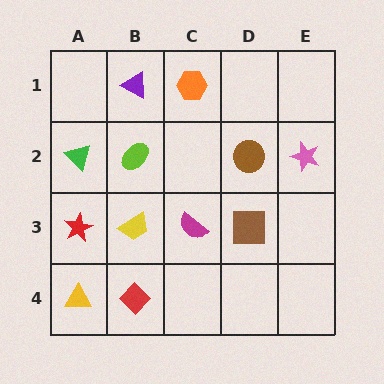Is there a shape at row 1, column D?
No, that cell is empty.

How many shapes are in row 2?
4 shapes.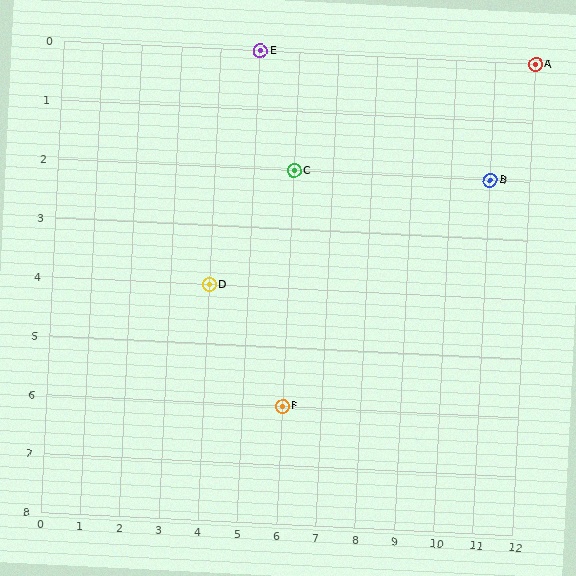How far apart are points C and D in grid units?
Points C and D are 2 columns and 2 rows apart (about 2.8 grid units diagonally).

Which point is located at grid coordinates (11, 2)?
Point B is at (11, 2).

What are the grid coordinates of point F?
Point F is at grid coordinates (6, 6).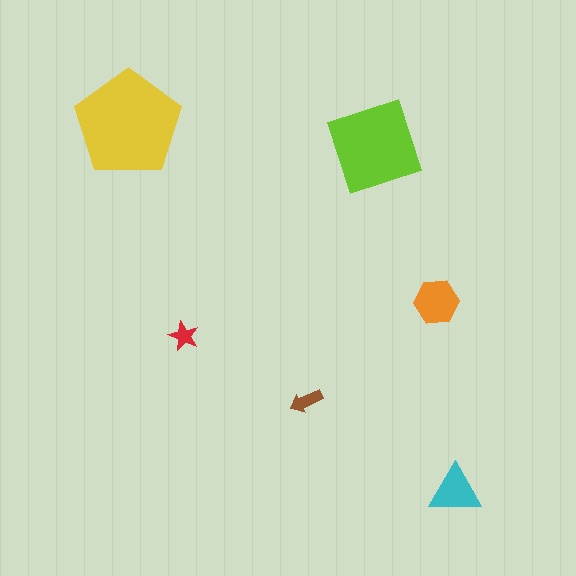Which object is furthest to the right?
The cyan triangle is rightmost.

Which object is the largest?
The yellow pentagon.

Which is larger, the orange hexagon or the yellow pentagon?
The yellow pentagon.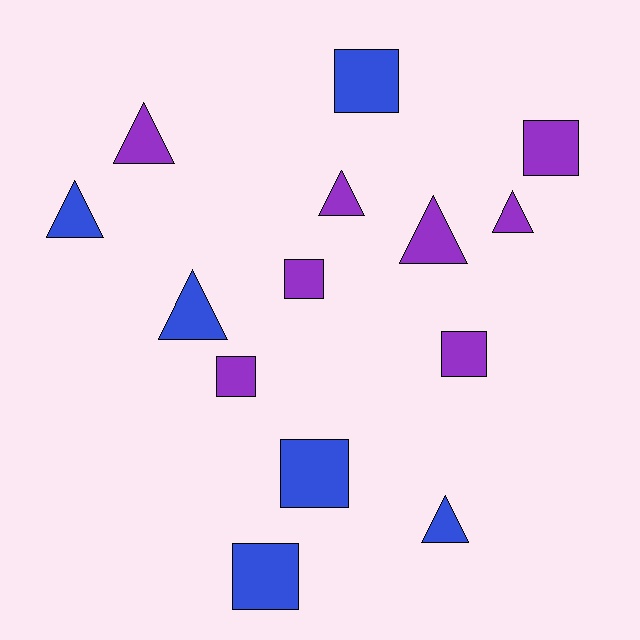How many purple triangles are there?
There are 4 purple triangles.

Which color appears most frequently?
Purple, with 8 objects.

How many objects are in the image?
There are 14 objects.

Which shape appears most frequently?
Triangle, with 7 objects.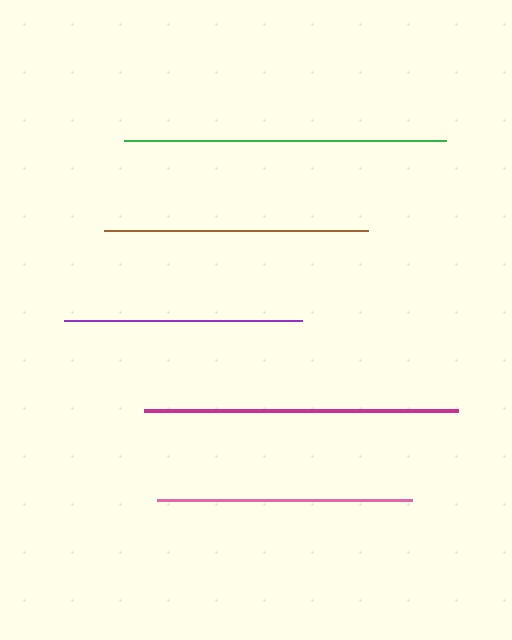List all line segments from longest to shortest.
From longest to shortest: green, magenta, brown, pink, purple.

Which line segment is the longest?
The green line is the longest at approximately 322 pixels.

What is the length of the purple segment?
The purple segment is approximately 238 pixels long.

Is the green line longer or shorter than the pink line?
The green line is longer than the pink line.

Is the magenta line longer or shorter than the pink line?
The magenta line is longer than the pink line.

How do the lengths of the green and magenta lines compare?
The green and magenta lines are approximately the same length.